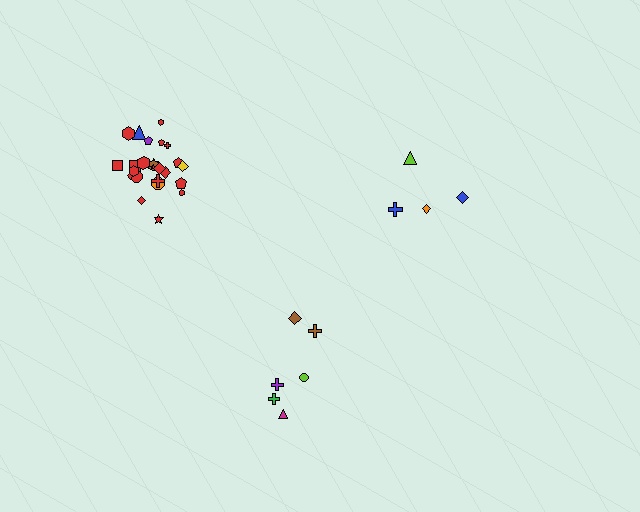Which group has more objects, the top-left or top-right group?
The top-left group.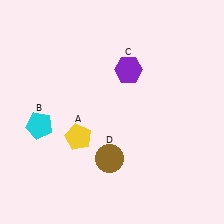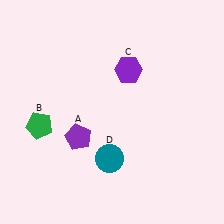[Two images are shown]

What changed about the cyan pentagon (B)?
In Image 1, B is cyan. In Image 2, it changed to green.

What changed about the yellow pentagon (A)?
In Image 1, A is yellow. In Image 2, it changed to purple.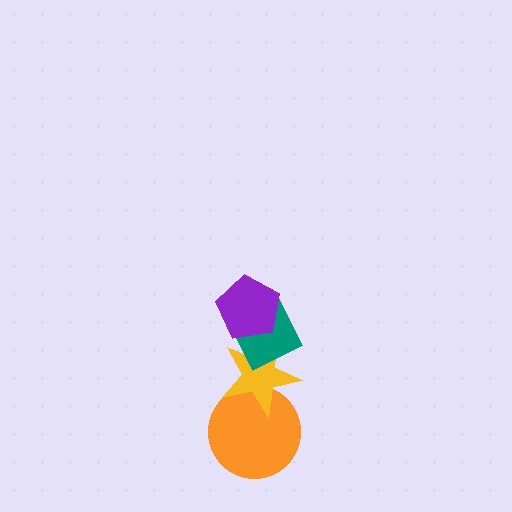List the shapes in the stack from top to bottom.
From top to bottom: the purple pentagon, the teal diamond, the yellow star, the orange circle.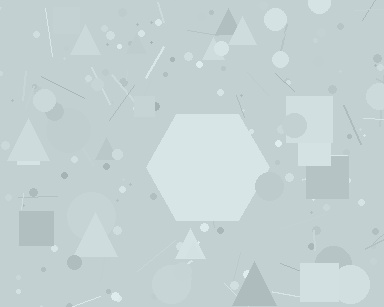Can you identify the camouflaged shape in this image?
The camouflaged shape is a hexagon.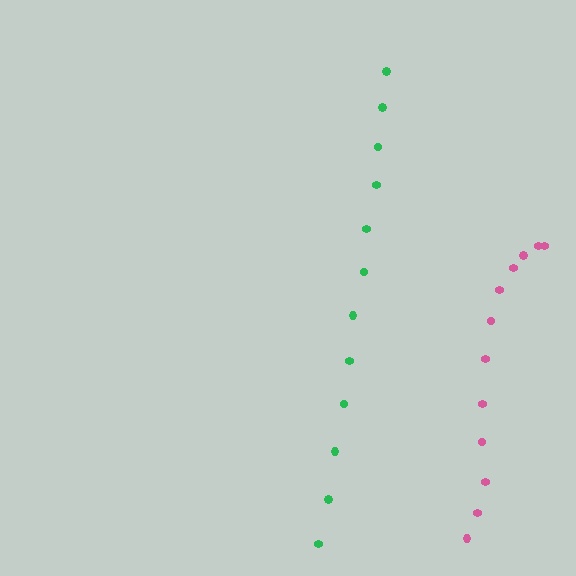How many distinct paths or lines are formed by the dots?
There are 2 distinct paths.